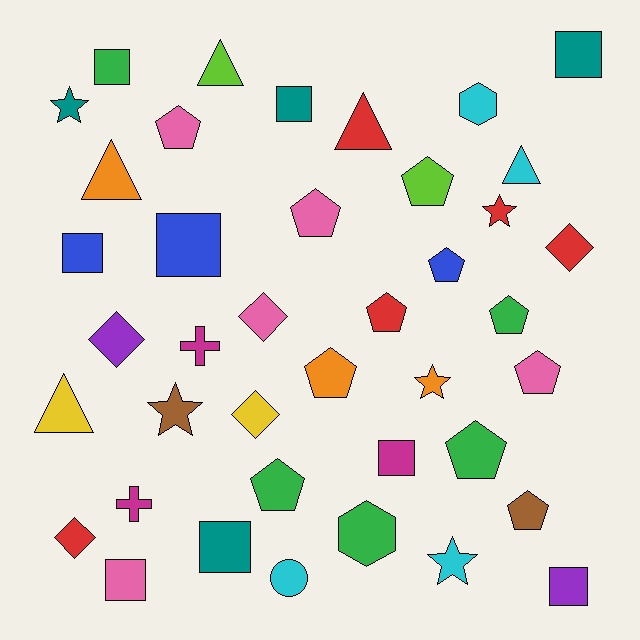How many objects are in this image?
There are 40 objects.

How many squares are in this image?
There are 9 squares.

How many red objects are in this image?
There are 5 red objects.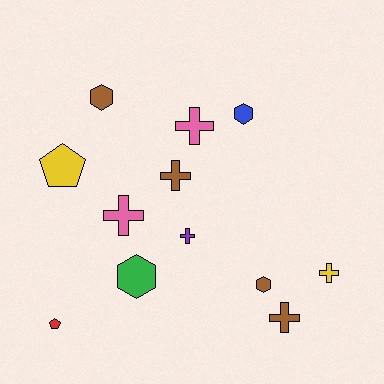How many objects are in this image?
There are 12 objects.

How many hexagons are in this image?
There are 4 hexagons.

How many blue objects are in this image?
There is 1 blue object.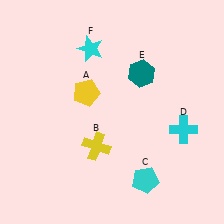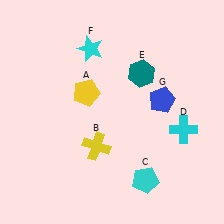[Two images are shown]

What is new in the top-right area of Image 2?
A blue pentagon (G) was added in the top-right area of Image 2.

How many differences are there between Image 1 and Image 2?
There is 1 difference between the two images.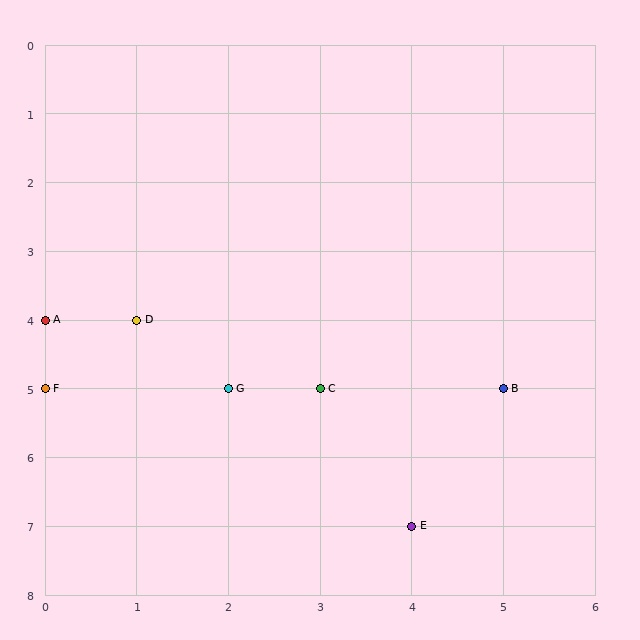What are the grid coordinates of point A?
Point A is at grid coordinates (0, 4).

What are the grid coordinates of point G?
Point G is at grid coordinates (2, 5).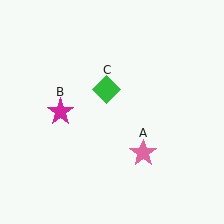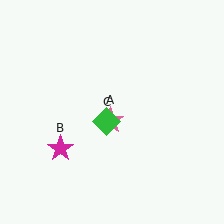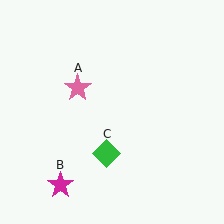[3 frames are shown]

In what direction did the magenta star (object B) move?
The magenta star (object B) moved down.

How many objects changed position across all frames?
3 objects changed position: pink star (object A), magenta star (object B), green diamond (object C).